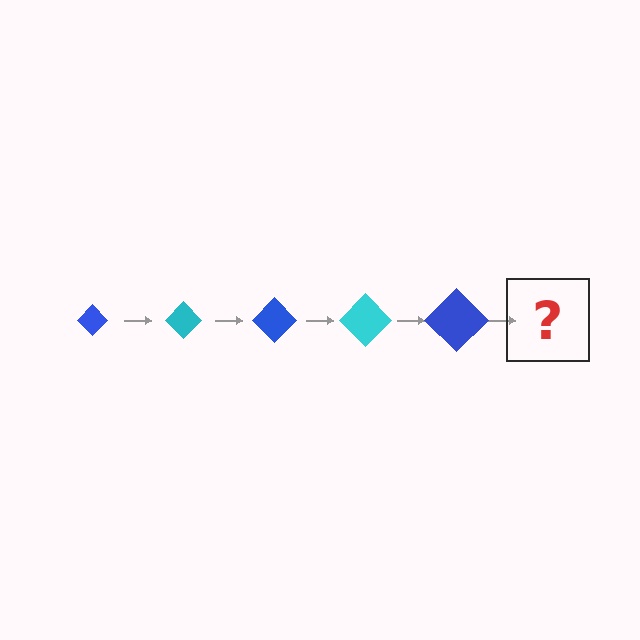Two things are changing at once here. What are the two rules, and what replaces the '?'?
The two rules are that the diamond grows larger each step and the color cycles through blue and cyan. The '?' should be a cyan diamond, larger than the previous one.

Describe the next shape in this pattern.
It should be a cyan diamond, larger than the previous one.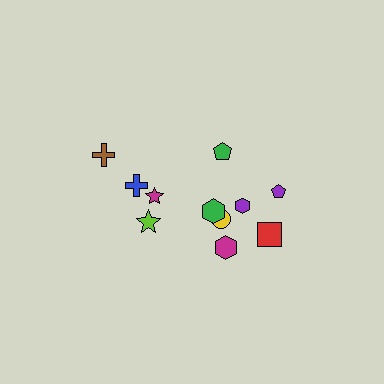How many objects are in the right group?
There are 7 objects.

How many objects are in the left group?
There are 4 objects.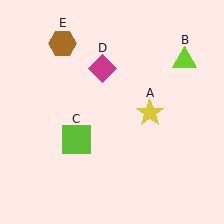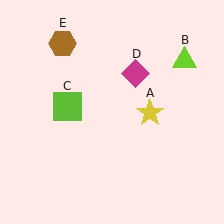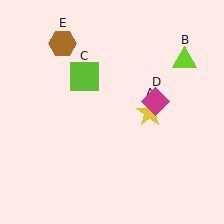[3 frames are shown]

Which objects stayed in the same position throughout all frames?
Yellow star (object A) and lime triangle (object B) and brown hexagon (object E) remained stationary.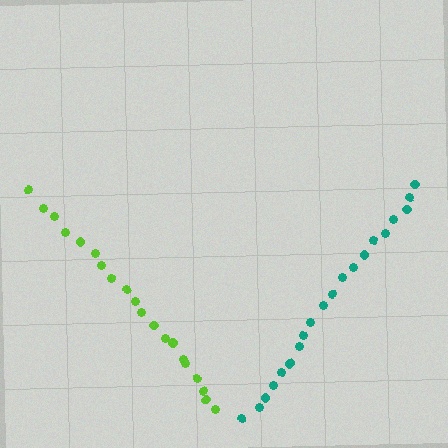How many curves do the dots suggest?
There are 2 distinct paths.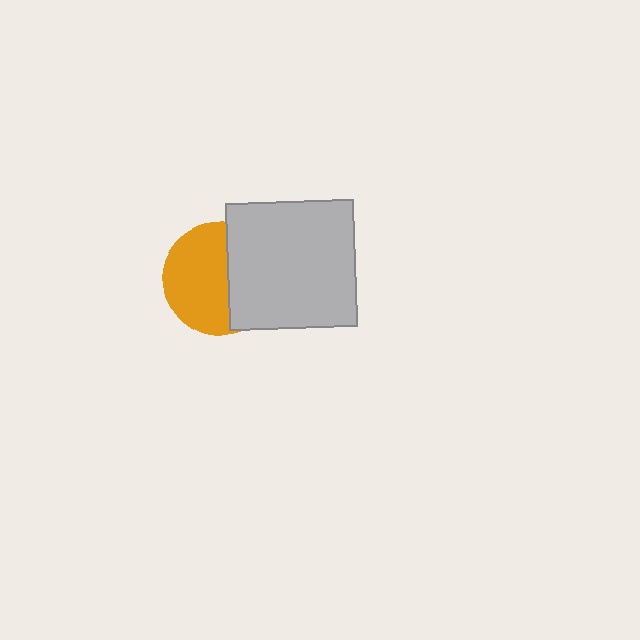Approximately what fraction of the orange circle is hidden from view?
Roughly 40% of the orange circle is hidden behind the light gray square.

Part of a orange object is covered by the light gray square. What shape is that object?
It is a circle.